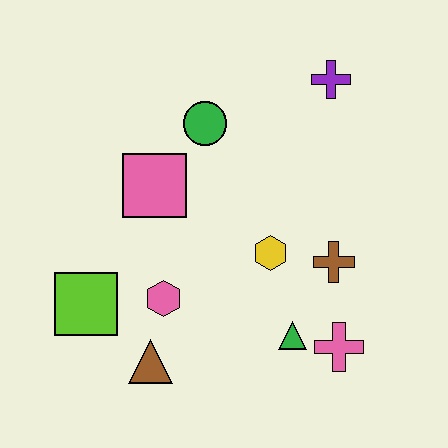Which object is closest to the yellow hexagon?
The brown cross is closest to the yellow hexagon.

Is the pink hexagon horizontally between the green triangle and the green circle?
No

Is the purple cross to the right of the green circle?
Yes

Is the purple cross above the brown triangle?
Yes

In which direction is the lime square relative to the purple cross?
The lime square is to the left of the purple cross.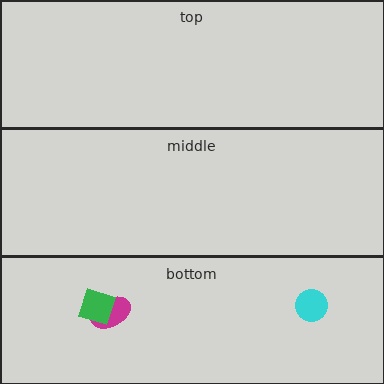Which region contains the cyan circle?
The bottom region.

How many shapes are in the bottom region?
3.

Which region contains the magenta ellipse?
The bottom region.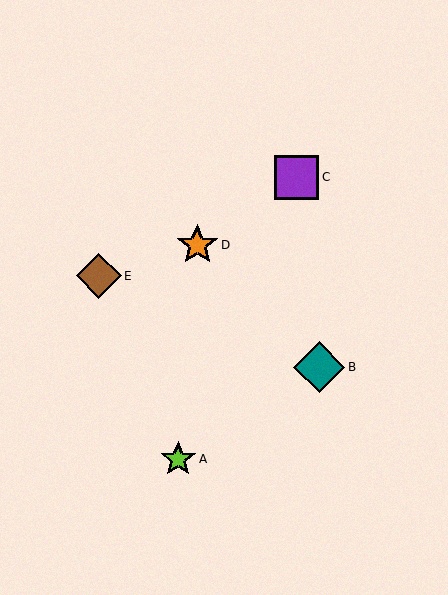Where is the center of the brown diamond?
The center of the brown diamond is at (99, 276).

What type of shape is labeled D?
Shape D is an orange star.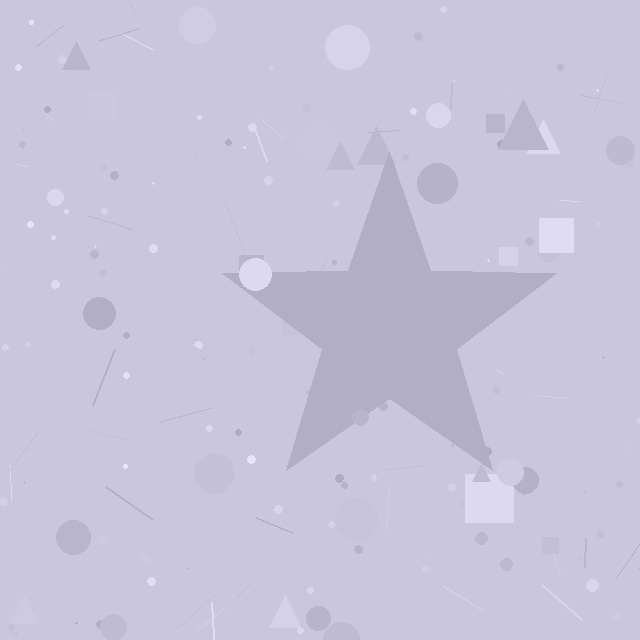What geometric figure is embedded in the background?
A star is embedded in the background.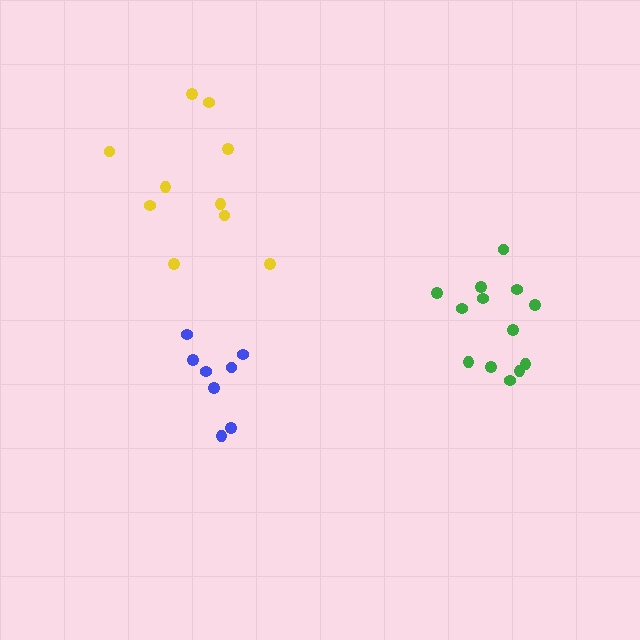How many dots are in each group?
Group 1: 10 dots, Group 2: 13 dots, Group 3: 8 dots (31 total).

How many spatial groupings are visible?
There are 3 spatial groupings.